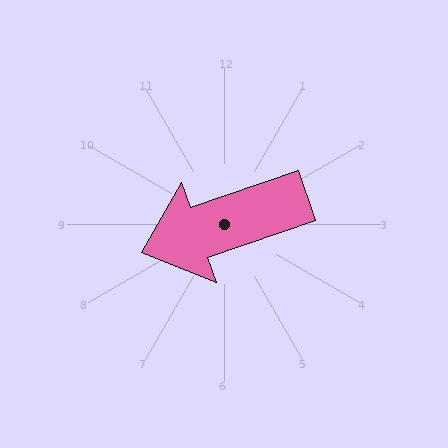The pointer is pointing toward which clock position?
Roughly 8 o'clock.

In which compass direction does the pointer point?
West.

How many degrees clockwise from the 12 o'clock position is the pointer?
Approximately 251 degrees.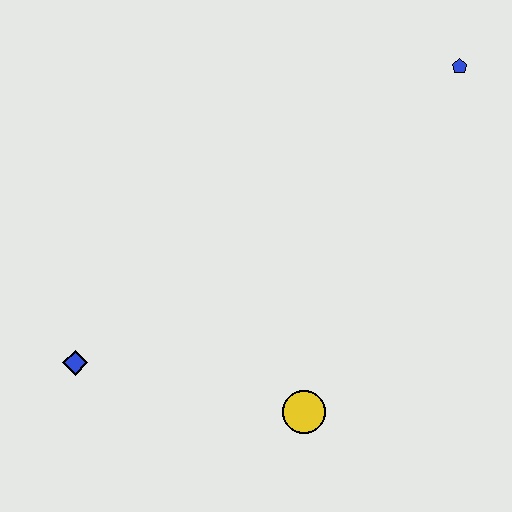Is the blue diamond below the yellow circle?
No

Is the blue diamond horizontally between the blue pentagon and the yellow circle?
No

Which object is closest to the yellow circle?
The blue diamond is closest to the yellow circle.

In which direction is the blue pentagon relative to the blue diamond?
The blue pentagon is to the right of the blue diamond.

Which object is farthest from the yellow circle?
The blue pentagon is farthest from the yellow circle.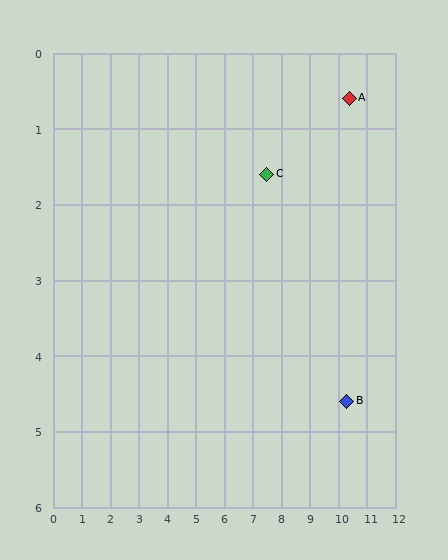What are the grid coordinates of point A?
Point A is at approximately (10.4, 0.6).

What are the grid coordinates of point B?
Point B is at approximately (10.3, 4.6).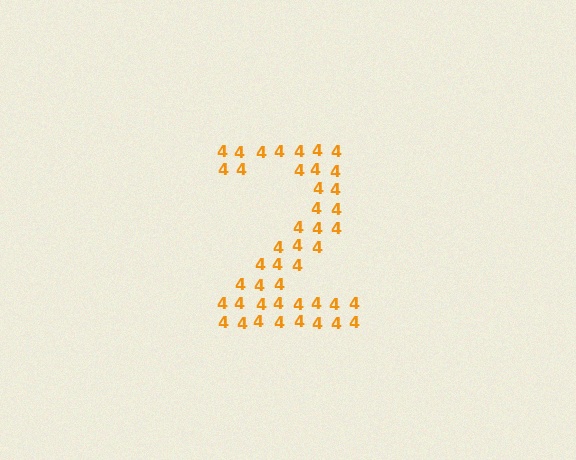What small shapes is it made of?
It is made of small digit 4's.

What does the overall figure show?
The overall figure shows the digit 2.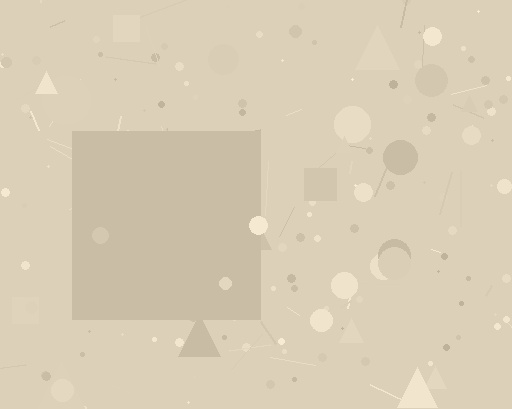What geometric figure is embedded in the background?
A square is embedded in the background.